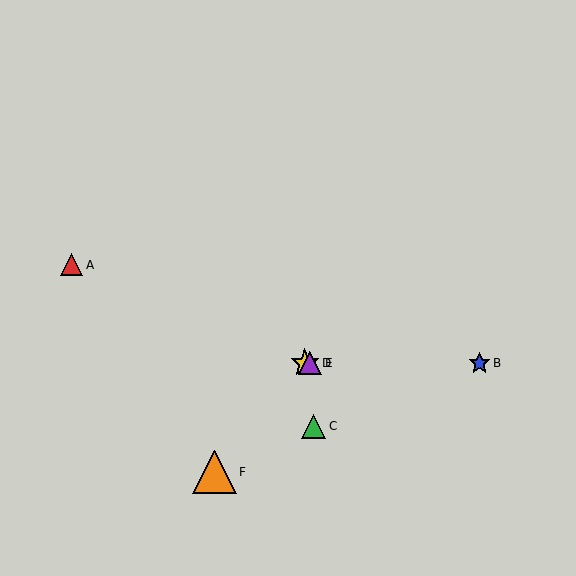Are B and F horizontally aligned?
No, B is at y≈363 and F is at y≈472.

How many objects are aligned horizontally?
3 objects (B, D, E) are aligned horizontally.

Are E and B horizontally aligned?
Yes, both are at y≈363.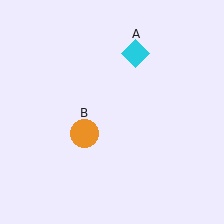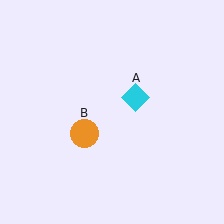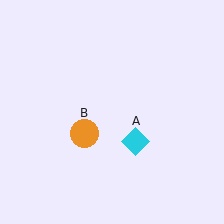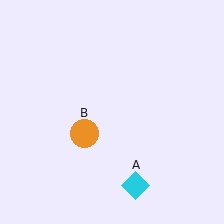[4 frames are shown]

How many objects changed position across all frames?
1 object changed position: cyan diamond (object A).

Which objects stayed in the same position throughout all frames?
Orange circle (object B) remained stationary.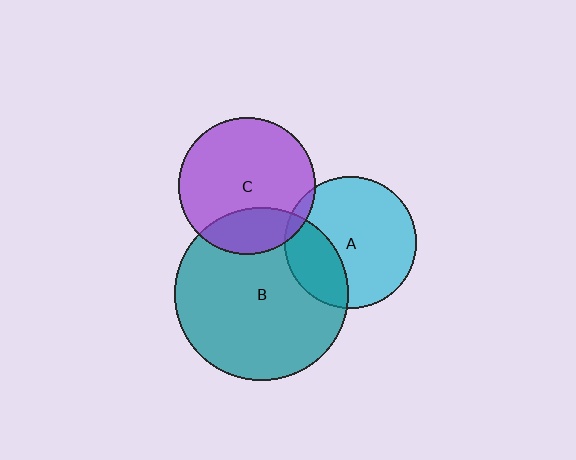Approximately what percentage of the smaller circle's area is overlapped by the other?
Approximately 5%.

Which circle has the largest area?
Circle B (teal).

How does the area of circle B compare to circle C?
Approximately 1.6 times.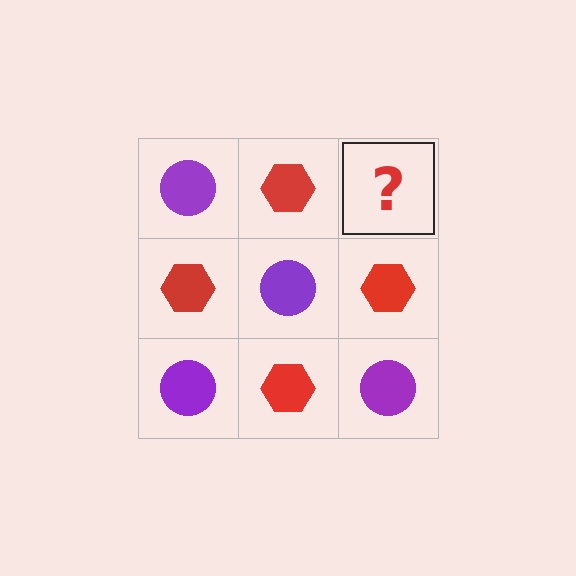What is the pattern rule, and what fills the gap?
The rule is that it alternates purple circle and red hexagon in a checkerboard pattern. The gap should be filled with a purple circle.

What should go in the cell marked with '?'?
The missing cell should contain a purple circle.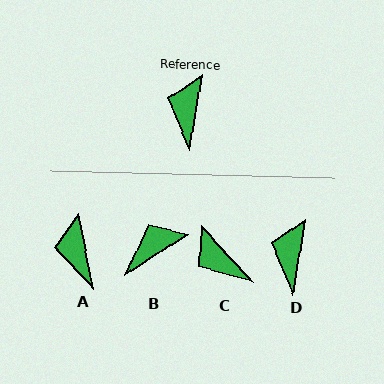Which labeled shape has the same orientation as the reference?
D.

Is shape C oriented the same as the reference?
No, it is off by about 52 degrees.